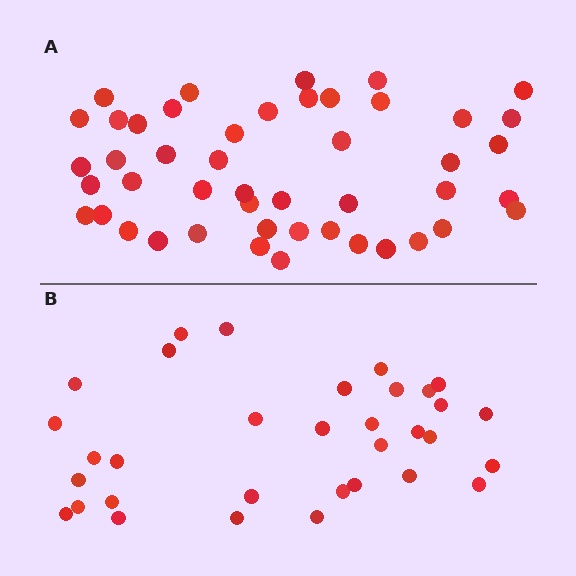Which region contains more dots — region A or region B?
Region A (the top region) has more dots.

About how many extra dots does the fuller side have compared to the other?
Region A has approximately 15 more dots than region B.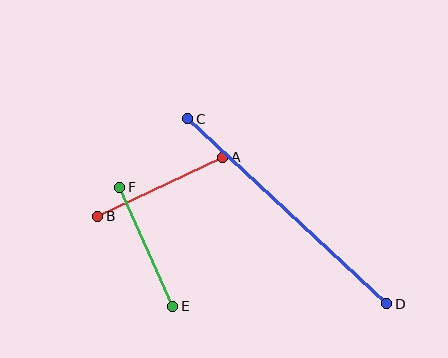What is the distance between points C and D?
The distance is approximately 272 pixels.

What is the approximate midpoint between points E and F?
The midpoint is at approximately (146, 247) pixels.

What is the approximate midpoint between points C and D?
The midpoint is at approximately (287, 211) pixels.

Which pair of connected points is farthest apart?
Points C and D are farthest apart.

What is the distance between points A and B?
The distance is approximately 138 pixels.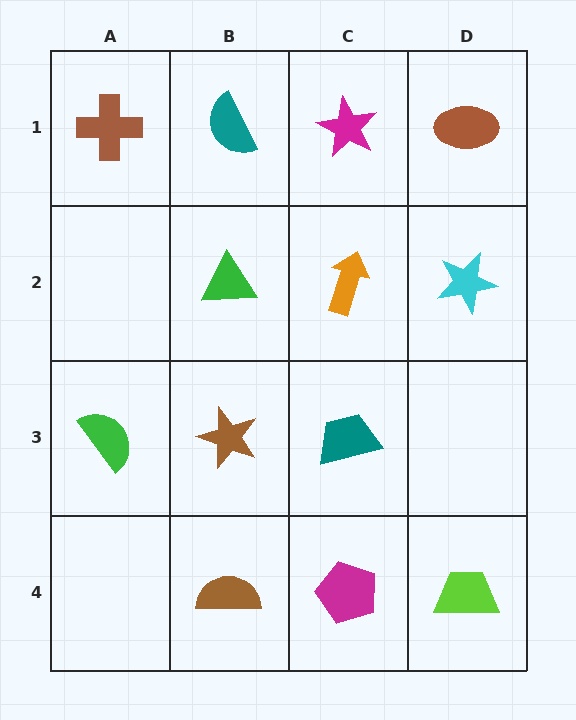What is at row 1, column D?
A brown ellipse.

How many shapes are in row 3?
3 shapes.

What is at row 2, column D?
A cyan star.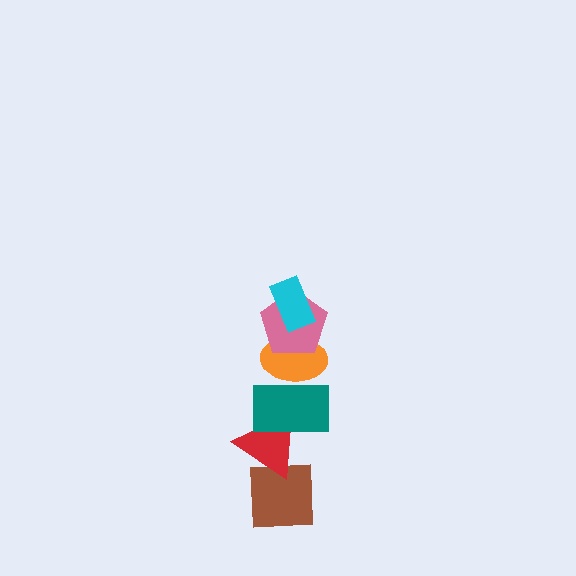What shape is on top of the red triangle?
The teal rectangle is on top of the red triangle.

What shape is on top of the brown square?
The red triangle is on top of the brown square.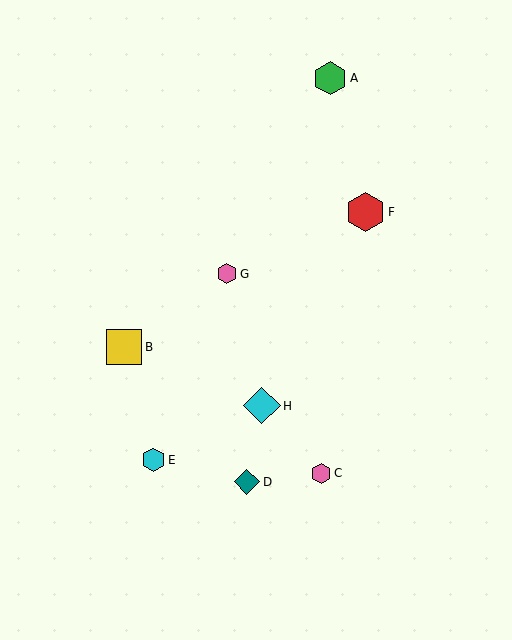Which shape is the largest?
The red hexagon (labeled F) is the largest.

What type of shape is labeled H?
Shape H is a cyan diamond.